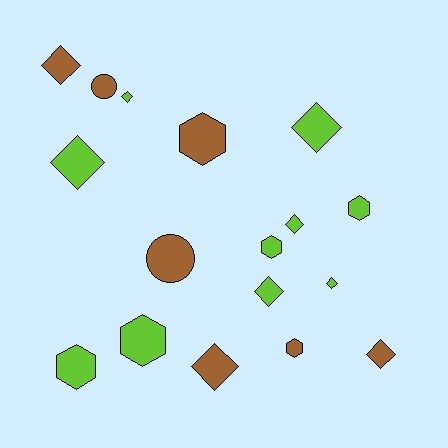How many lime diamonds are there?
There are 6 lime diamonds.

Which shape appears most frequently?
Diamond, with 9 objects.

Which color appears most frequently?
Lime, with 10 objects.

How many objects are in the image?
There are 17 objects.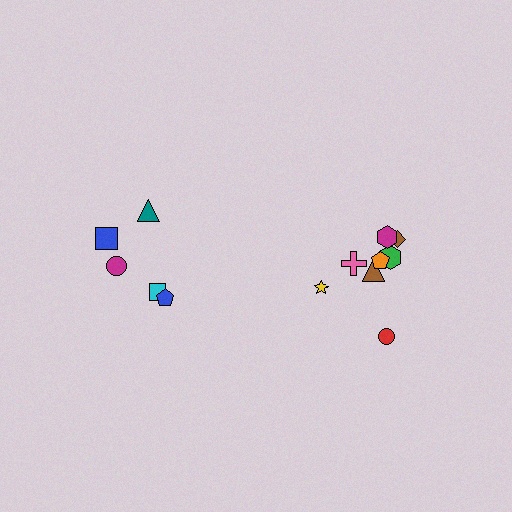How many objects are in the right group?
There are 8 objects.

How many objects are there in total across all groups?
There are 13 objects.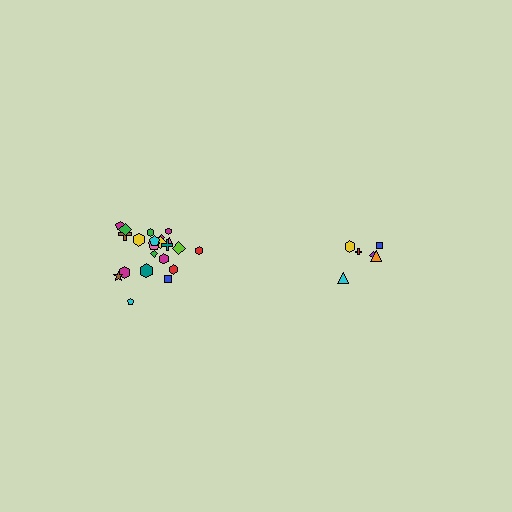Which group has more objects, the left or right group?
The left group.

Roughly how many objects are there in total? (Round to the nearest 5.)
Roughly 30 objects in total.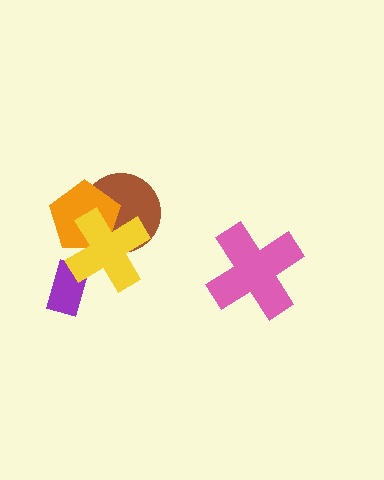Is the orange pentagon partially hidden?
Yes, it is partially covered by another shape.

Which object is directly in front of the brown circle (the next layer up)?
The orange pentagon is directly in front of the brown circle.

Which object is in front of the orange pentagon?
The yellow cross is in front of the orange pentagon.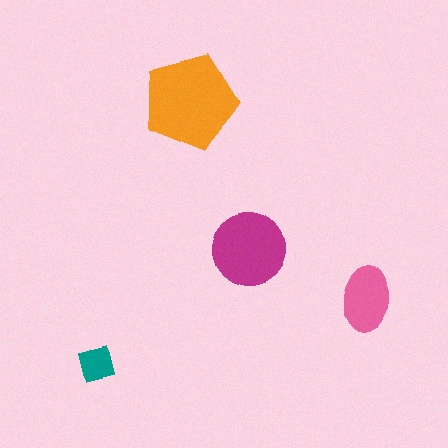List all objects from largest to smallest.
The orange pentagon, the magenta circle, the pink ellipse, the teal square.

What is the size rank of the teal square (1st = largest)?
4th.